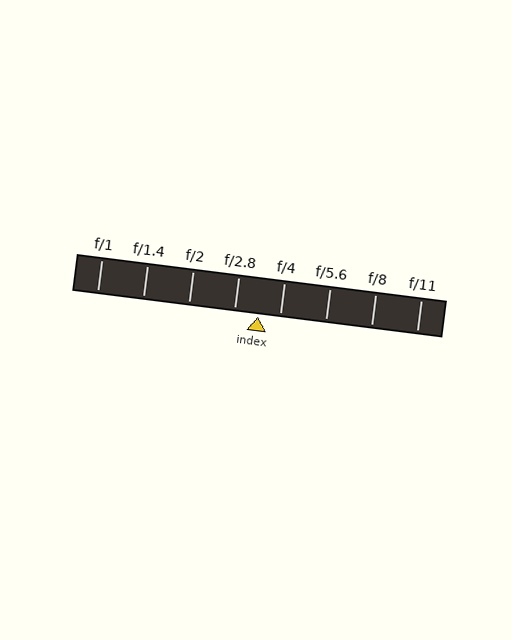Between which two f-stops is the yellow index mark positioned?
The index mark is between f/2.8 and f/4.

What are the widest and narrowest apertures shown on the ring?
The widest aperture shown is f/1 and the narrowest is f/11.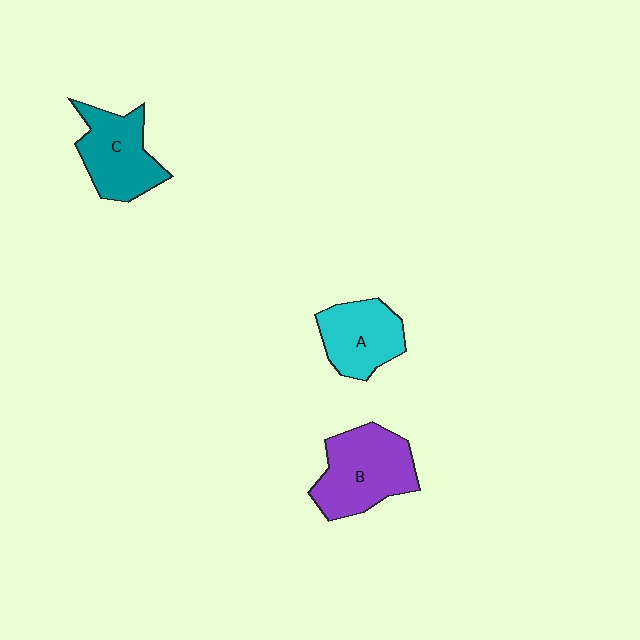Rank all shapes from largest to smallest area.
From largest to smallest: B (purple), C (teal), A (cyan).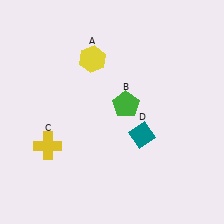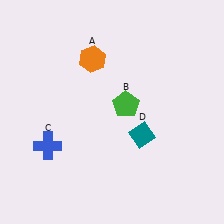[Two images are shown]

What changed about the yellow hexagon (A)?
In Image 1, A is yellow. In Image 2, it changed to orange.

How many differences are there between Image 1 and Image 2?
There are 2 differences between the two images.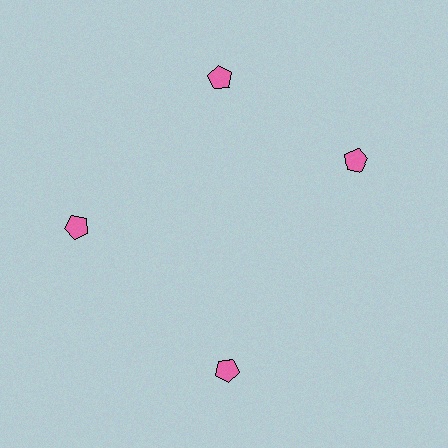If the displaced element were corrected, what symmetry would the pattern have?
It would have 4-fold rotational symmetry — the pattern would map onto itself every 90 degrees.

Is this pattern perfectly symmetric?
No. The 4 pink pentagons are arranged in a ring, but one element near the 3 o'clock position is rotated out of alignment along the ring, breaking the 4-fold rotational symmetry.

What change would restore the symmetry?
The symmetry would be restored by rotating it back into even spacing with its neighbors so that all 4 pentagons sit at equal angles and equal distance from the center.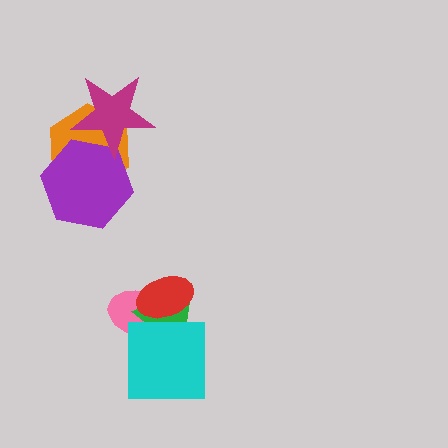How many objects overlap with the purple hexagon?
2 objects overlap with the purple hexagon.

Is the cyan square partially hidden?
No, no other shape covers it.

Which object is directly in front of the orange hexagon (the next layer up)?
The purple hexagon is directly in front of the orange hexagon.